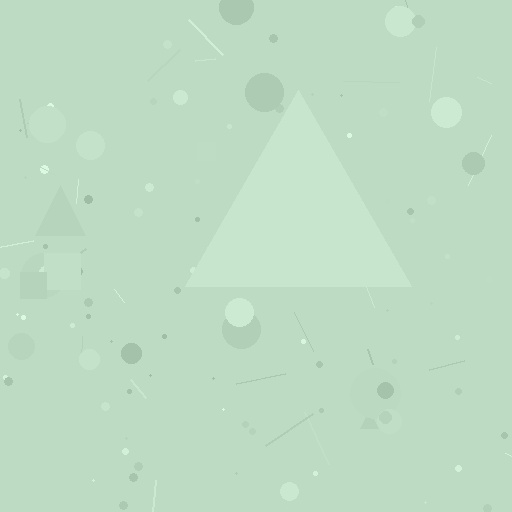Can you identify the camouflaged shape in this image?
The camouflaged shape is a triangle.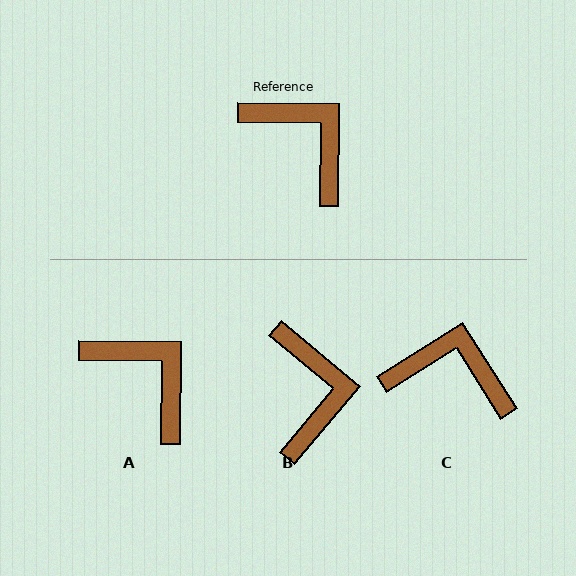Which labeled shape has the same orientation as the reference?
A.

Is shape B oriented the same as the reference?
No, it is off by about 39 degrees.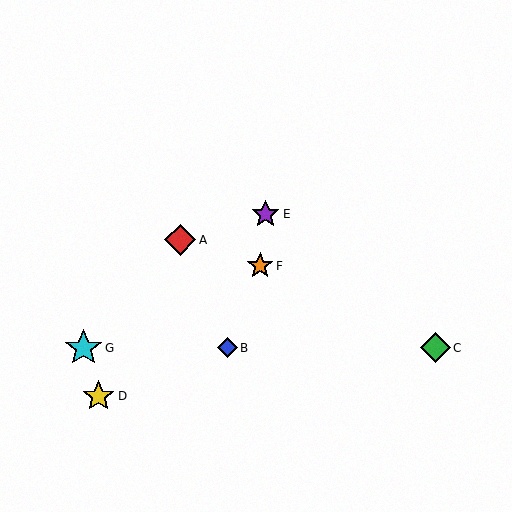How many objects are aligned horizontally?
3 objects (B, C, G) are aligned horizontally.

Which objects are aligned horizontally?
Objects B, C, G are aligned horizontally.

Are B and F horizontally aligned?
No, B is at y≈348 and F is at y≈266.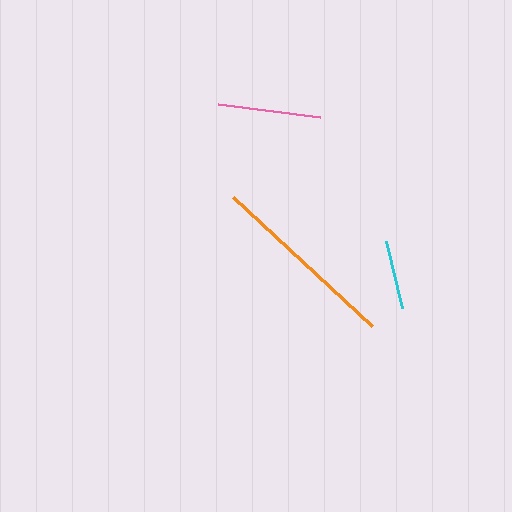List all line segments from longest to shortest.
From longest to shortest: orange, pink, cyan.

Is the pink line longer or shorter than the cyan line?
The pink line is longer than the cyan line.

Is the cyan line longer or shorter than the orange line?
The orange line is longer than the cyan line.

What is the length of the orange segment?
The orange segment is approximately 189 pixels long.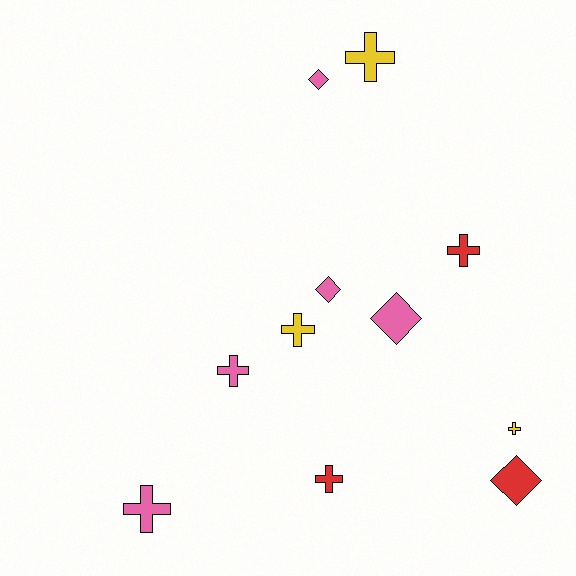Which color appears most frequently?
Pink, with 5 objects.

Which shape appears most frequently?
Cross, with 7 objects.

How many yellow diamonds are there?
There are no yellow diamonds.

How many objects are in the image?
There are 11 objects.